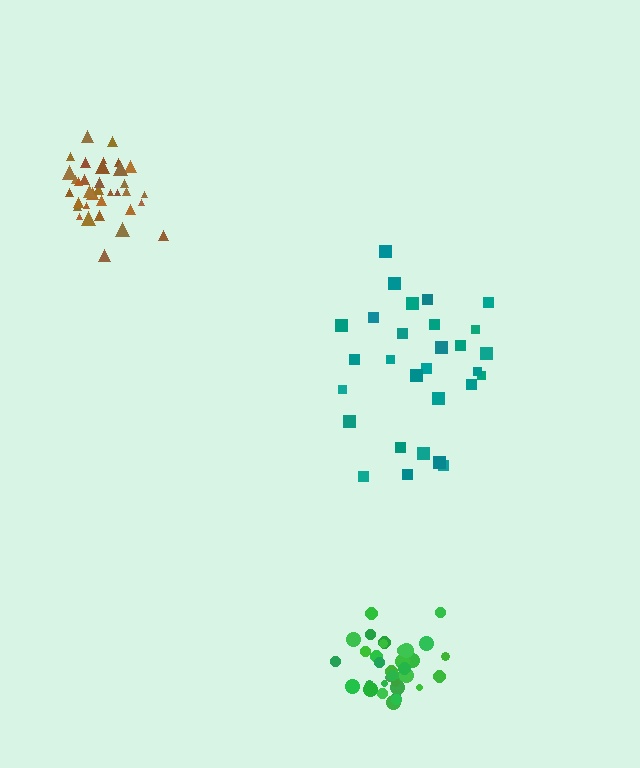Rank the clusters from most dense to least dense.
green, brown, teal.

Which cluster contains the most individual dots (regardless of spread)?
Brown (35).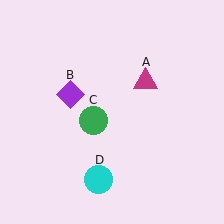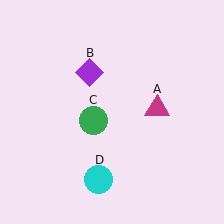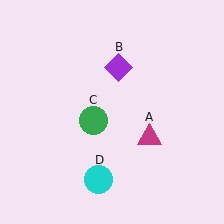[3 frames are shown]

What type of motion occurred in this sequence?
The magenta triangle (object A), purple diamond (object B) rotated clockwise around the center of the scene.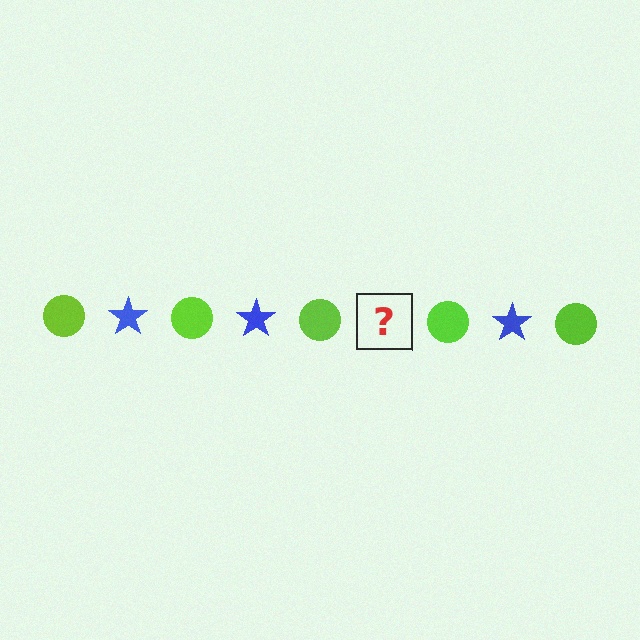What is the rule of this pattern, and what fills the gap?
The rule is that the pattern alternates between lime circle and blue star. The gap should be filled with a blue star.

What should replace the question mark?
The question mark should be replaced with a blue star.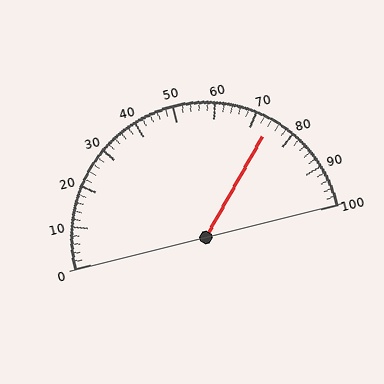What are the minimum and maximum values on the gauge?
The gauge ranges from 0 to 100.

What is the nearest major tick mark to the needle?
The nearest major tick mark is 70.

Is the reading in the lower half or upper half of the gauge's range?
The reading is in the upper half of the range (0 to 100).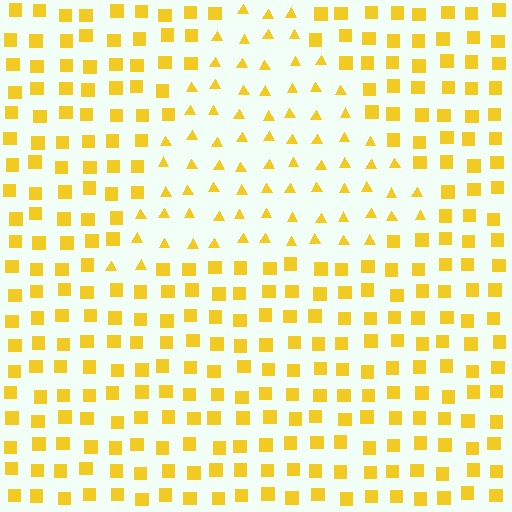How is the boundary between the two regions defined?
The boundary is defined by a change in element shape: triangles inside vs. squares outside. All elements share the same color and spacing.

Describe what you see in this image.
The image is filled with small yellow elements arranged in a uniform grid. A triangle-shaped region contains triangles, while the surrounding area contains squares. The boundary is defined purely by the change in element shape.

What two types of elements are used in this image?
The image uses triangles inside the triangle region and squares outside it.